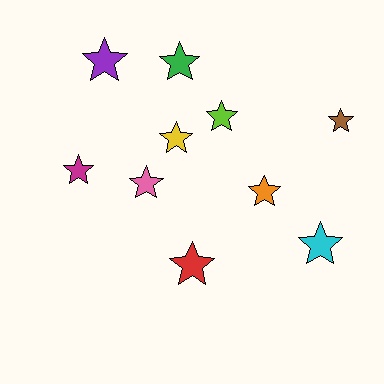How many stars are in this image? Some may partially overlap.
There are 10 stars.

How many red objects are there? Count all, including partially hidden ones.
There is 1 red object.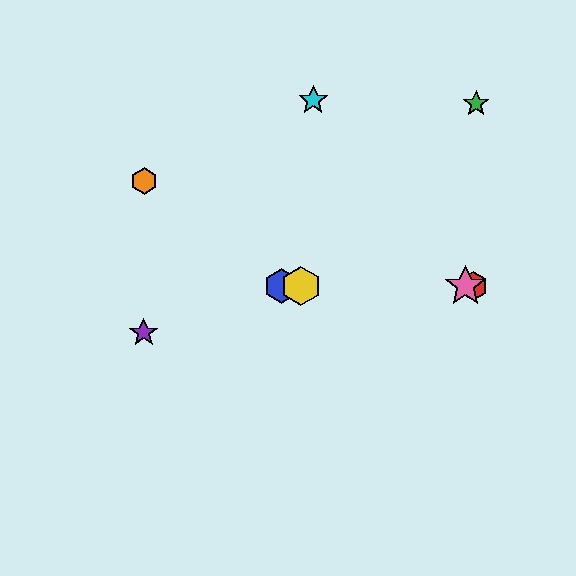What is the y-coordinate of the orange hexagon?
The orange hexagon is at y≈181.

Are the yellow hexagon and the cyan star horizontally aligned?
No, the yellow hexagon is at y≈286 and the cyan star is at y≈100.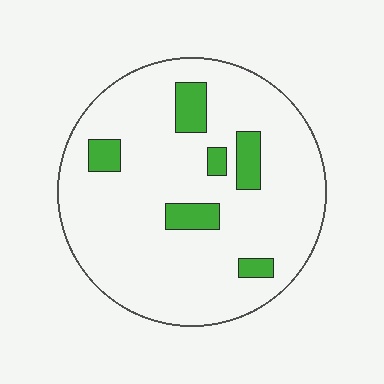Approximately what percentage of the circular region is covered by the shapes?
Approximately 10%.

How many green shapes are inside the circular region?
6.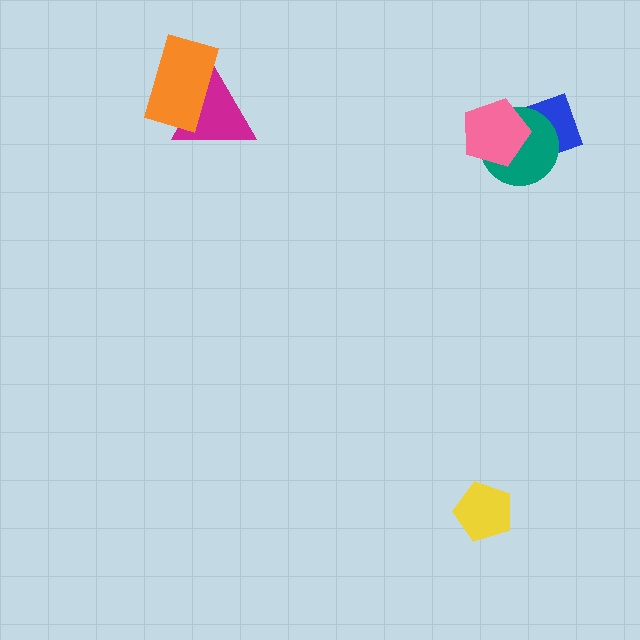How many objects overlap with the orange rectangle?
1 object overlaps with the orange rectangle.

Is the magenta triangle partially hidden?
Yes, it is partially covered by another shape.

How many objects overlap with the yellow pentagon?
0 objects overlap with the yellow pentagon.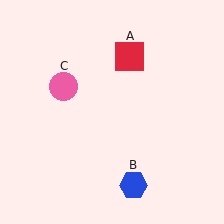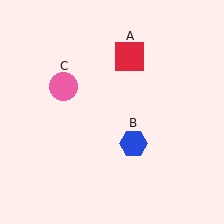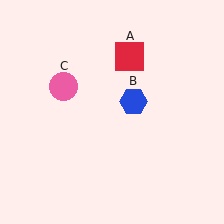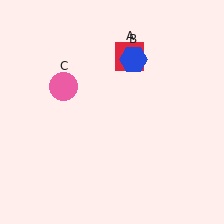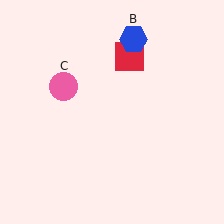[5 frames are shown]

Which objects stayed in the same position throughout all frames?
Red square (object A) and pink circle (object C) remained stationary.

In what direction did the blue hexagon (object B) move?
The blue hexagon (object B) moved up.